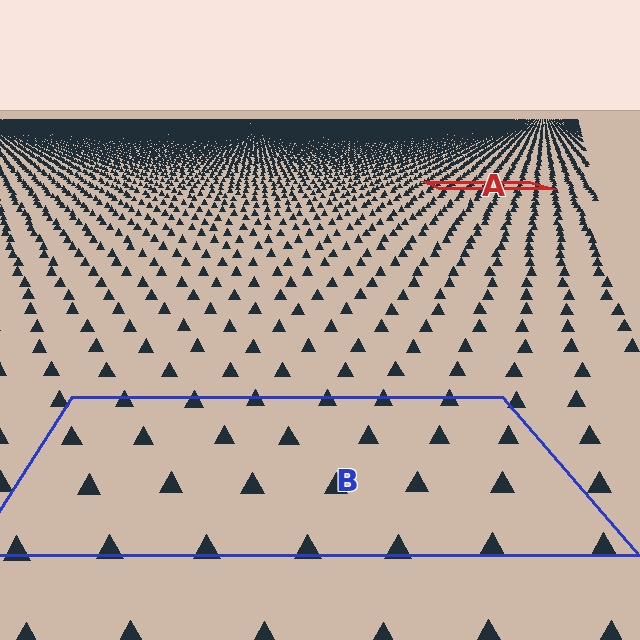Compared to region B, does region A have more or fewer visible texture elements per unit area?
Region A has more texture elements per unit area — they are packed more densely because it is farther away.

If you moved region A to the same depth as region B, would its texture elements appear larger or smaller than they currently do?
They would appear larger. At a closer depth, the same texture elements are projected at a bigger on-screen size.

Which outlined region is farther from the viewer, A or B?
Region A is farther from the viewer — the texture elements inside it appear smaller and more densely packed.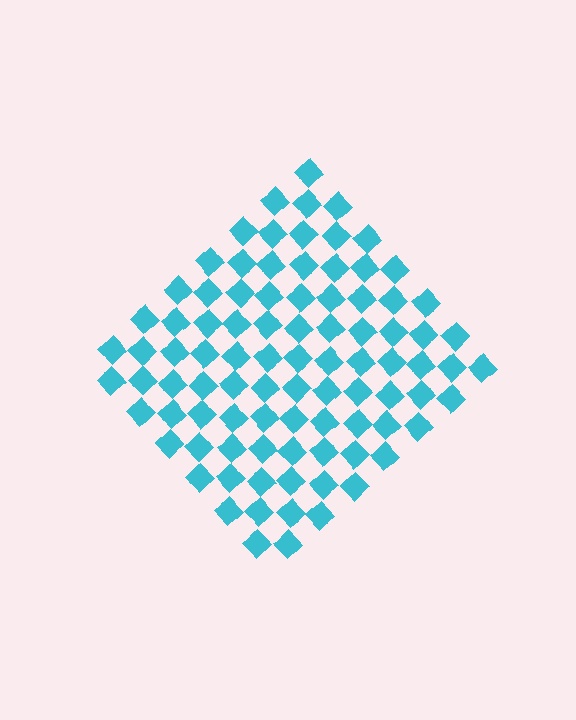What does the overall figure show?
The overall figure shows a diamond.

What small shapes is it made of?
It is made of small diamonds.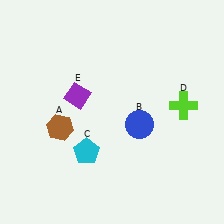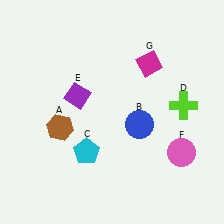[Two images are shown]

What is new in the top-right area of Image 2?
A magenta diamond (G) was added in the top-right area of Image 2.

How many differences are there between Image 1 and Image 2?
There are 2 differences between the two images.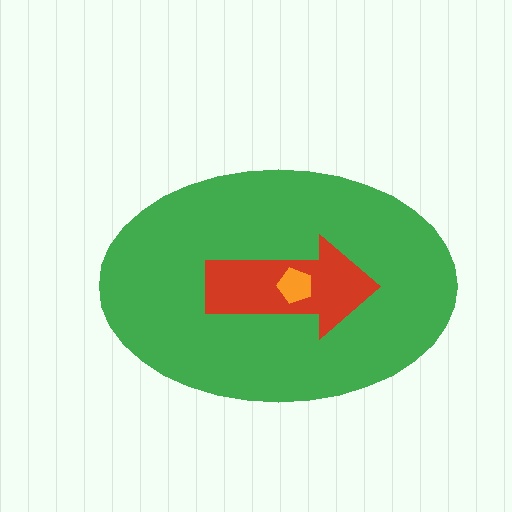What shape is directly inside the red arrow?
The orange pentagon.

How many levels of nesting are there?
3.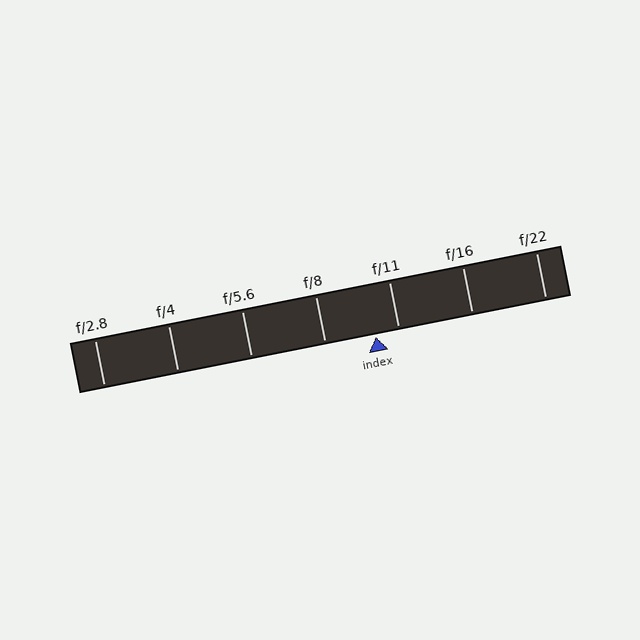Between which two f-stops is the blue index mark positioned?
The index mark is between f/8 and f/11.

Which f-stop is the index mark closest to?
The index mark is closest to f/11.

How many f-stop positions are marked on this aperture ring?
There are 7 f-stop positions marked.